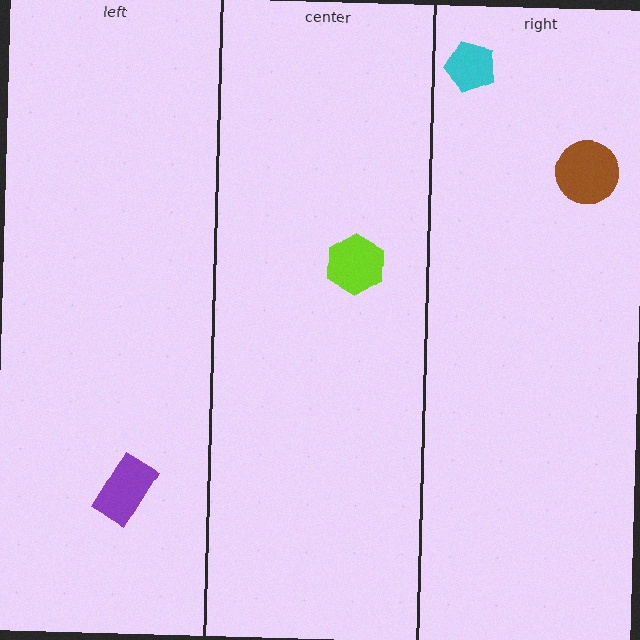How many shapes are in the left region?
1.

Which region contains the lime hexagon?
The center region.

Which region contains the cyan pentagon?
The right region.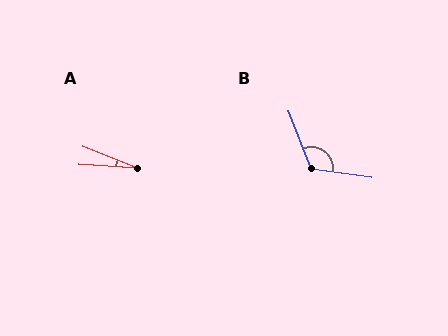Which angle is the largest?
B, at approximately 119 degrees.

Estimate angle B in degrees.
Approximately 119 degrees.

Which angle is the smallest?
A, at approximately 18 degrees.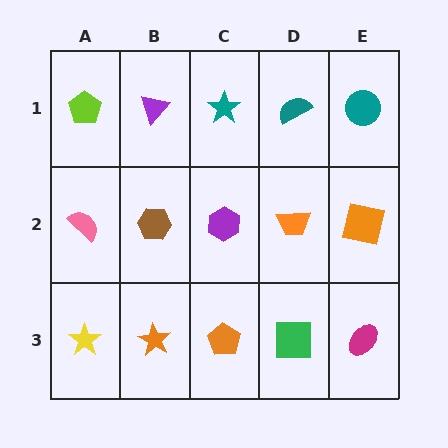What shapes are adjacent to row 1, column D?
An orange trapezoid (row 2, column D), a teal star (row 1, column C), a teal circle (row 1, column E).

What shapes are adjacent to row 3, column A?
A pink semicircle (row 2, column A), an orange star (row 3, column B).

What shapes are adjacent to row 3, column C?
A purple hexagon (row 2, column C), an orange star (row 3, column B), a green square (row 3, column D).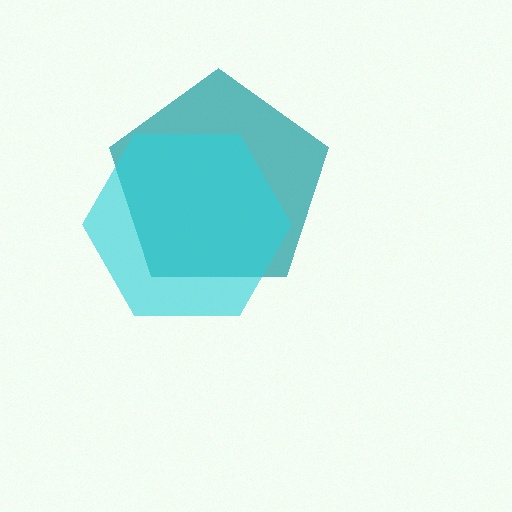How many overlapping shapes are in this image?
There are 2 overlapping shapes in the image.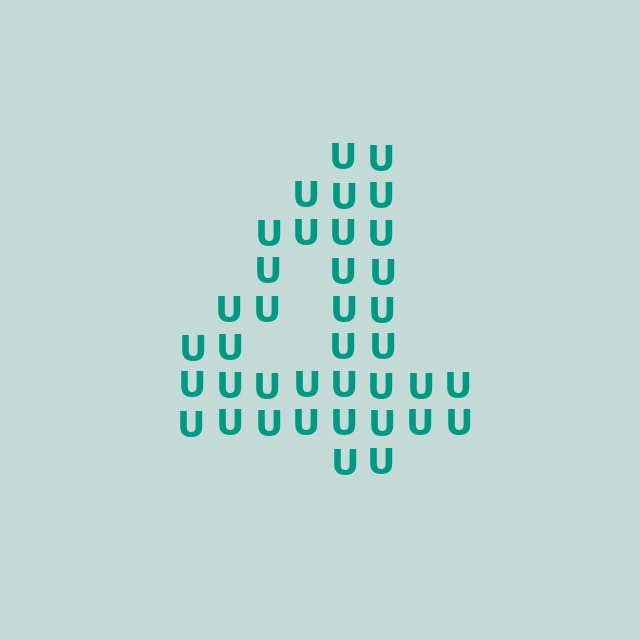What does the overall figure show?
The overall figure shows the digit 4.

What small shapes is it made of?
It is made of small letter U's.